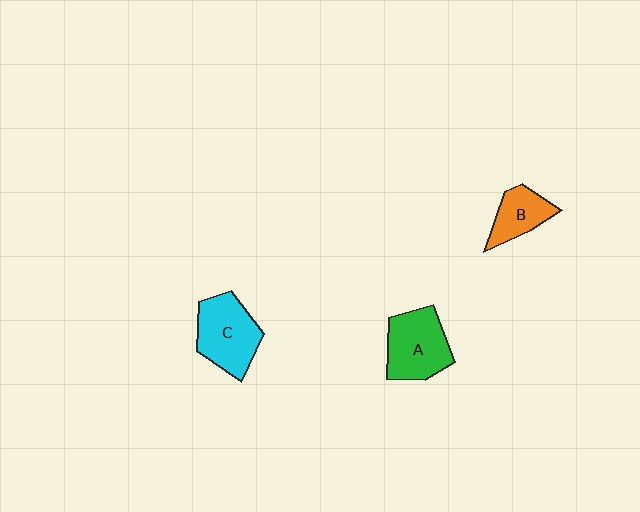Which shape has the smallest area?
Shape B (orange).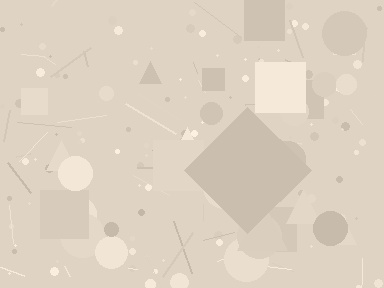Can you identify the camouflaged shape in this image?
The camouflaged shape is a diamond.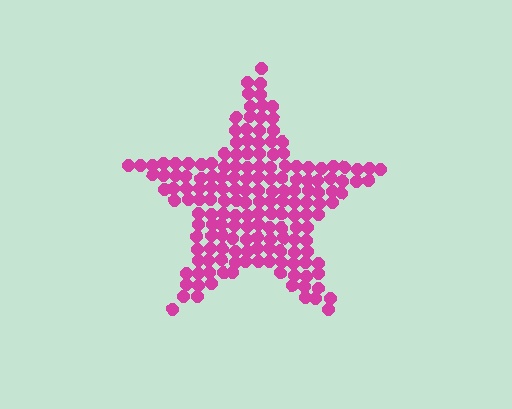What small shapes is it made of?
It is made of small circles.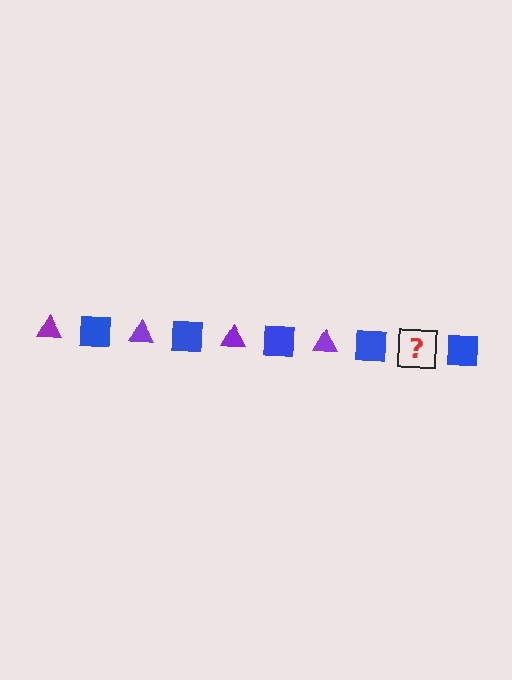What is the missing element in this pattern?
The missing element is a purple triangle.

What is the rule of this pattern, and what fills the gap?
The rule is that the pattern alternates between purple triangle and blue square. The gap should be filled with a purple triangle.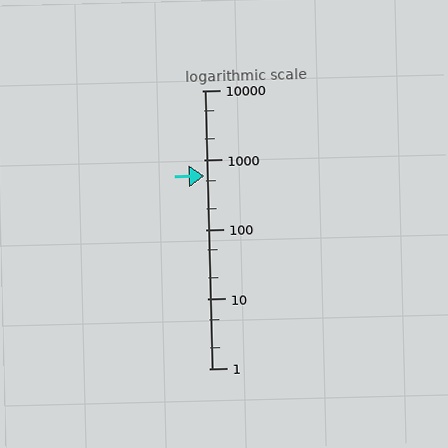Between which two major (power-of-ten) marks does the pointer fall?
The pointer is between 100 and 1000.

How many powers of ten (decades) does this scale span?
The scale spans 4 decades, from 1 to 10000.